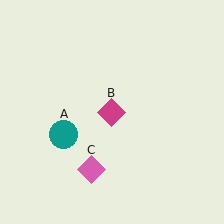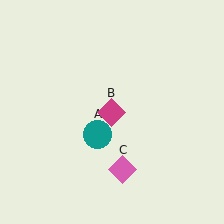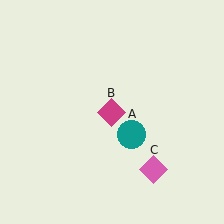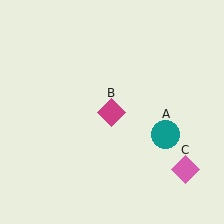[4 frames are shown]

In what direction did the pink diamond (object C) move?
The pink diamond (object C) moved right.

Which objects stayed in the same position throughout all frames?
Magenta diamond (object B) remained stationary.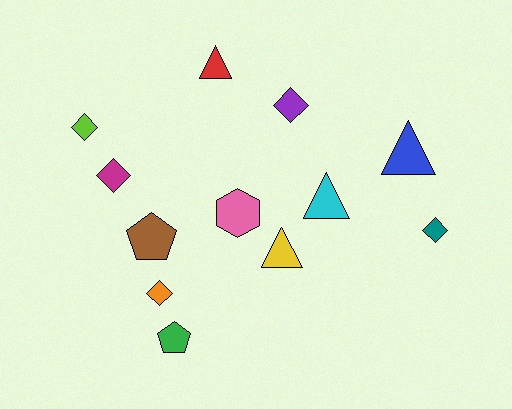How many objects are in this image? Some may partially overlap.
There are 12 objects.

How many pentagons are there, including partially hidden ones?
There are 2 pentagons.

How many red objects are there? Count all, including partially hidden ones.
There is 1 red object.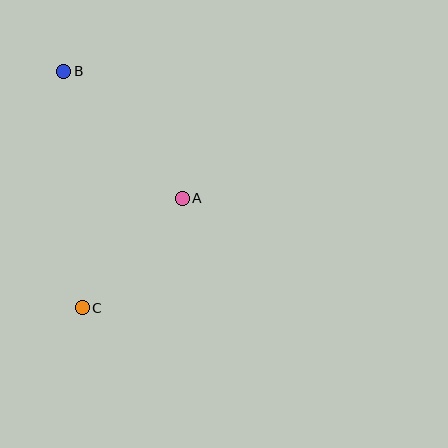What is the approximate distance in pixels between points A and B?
The distance between A and B is approximately 174 pixels.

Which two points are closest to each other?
Points A and C are closest to each other.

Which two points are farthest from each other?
Points B and C are farthest from each other.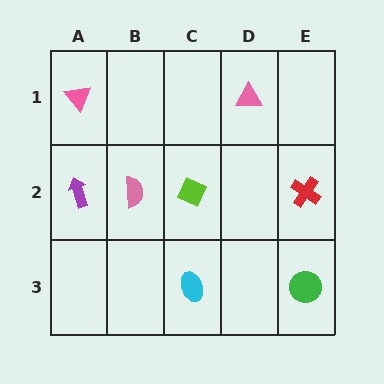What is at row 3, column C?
A cyan ellipse.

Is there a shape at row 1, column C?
No, that cell is empty.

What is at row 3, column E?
A green circle.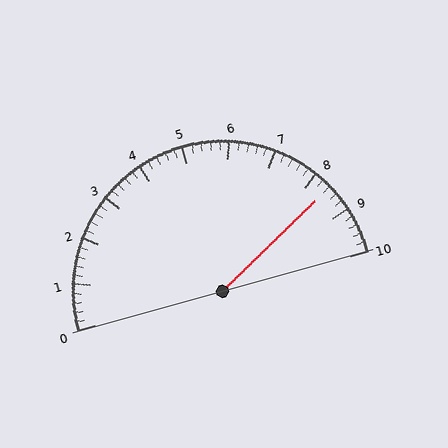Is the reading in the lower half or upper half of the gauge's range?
The reading is in the upper half of the range (0 to 10).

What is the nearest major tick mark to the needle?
The nearest major tick mark is 8.